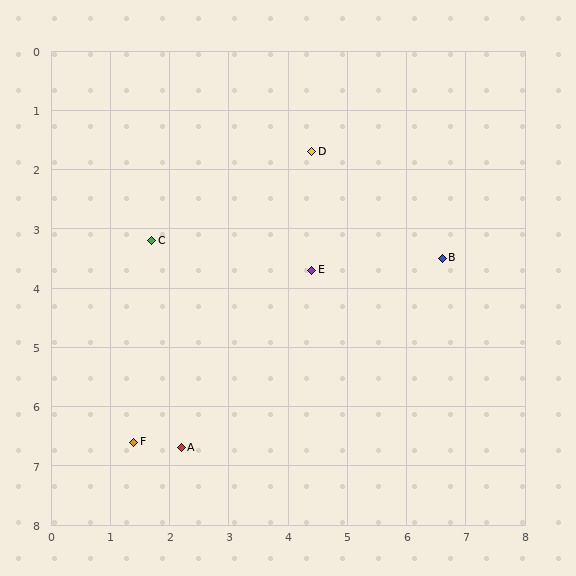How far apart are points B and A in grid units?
Points B and A are about 5.4 grid units apart.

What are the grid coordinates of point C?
Point C is at approximately (1.7, 3.2).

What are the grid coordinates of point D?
Point D is at approximately (4.4, 1.7).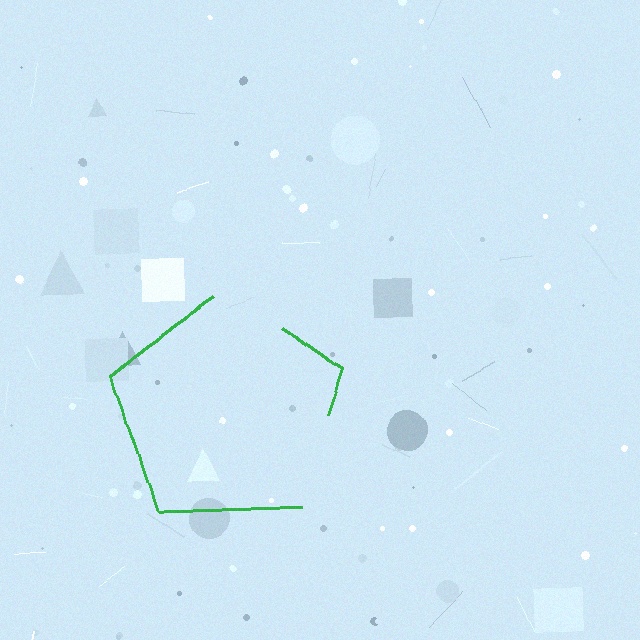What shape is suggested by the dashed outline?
The dashed outline suggests a pentagon.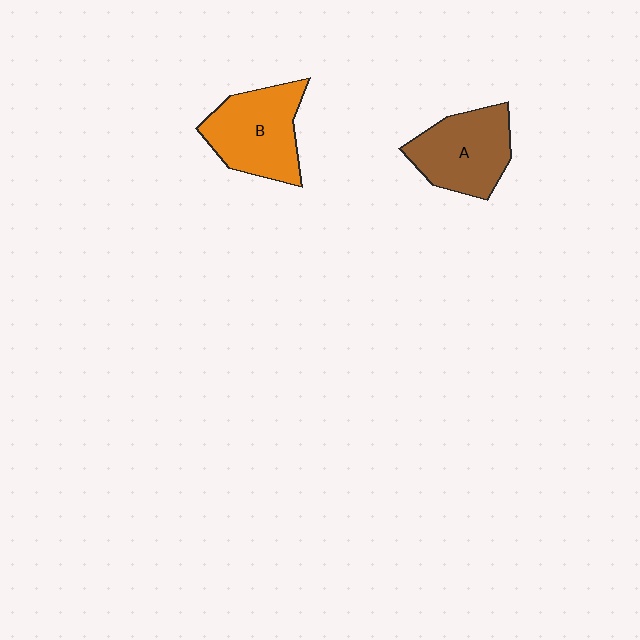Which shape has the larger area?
Shape B (orange).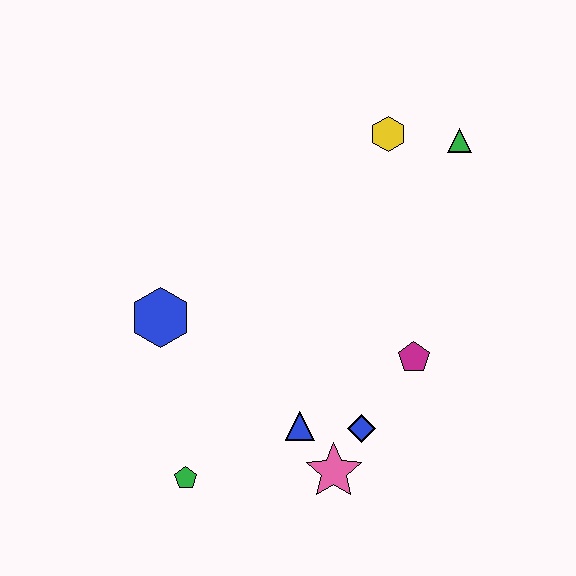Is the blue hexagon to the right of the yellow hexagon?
No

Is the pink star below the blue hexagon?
Yes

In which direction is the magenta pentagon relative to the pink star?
The magenta pentagon is above the pink star.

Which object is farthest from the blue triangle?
The green triangle is farthest from the blue triangle.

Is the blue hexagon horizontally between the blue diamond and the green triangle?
No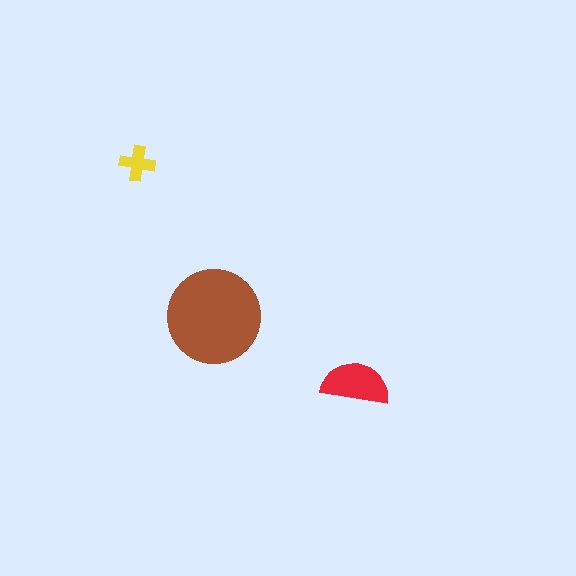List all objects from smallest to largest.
The yellow cross, the red semicircle, the brown circle.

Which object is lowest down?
The red semicircle is bottommost.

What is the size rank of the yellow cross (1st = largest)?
3rd.